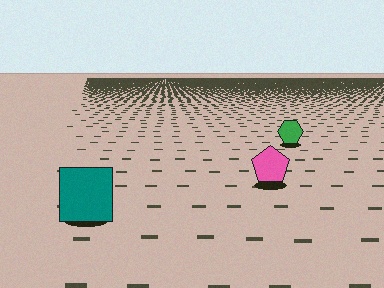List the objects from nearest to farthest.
From nearest to farthest: the teal square, the pink pentagon, the green hexagon.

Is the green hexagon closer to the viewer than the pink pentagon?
No. The pink pentagon is closer — you can tell from the texture gradient: the ground texture is coarser near it.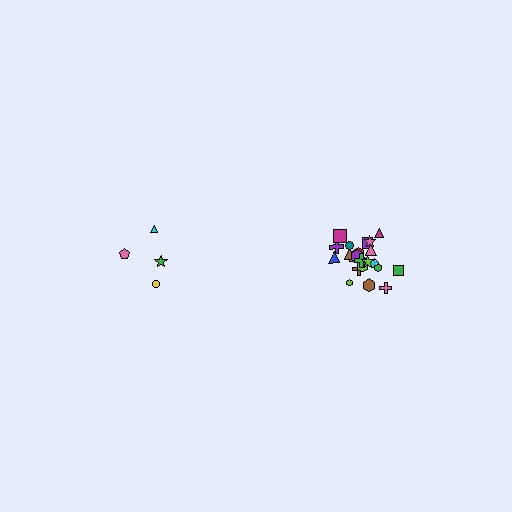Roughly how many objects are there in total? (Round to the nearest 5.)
Roughly 30 objects in total.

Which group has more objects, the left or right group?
The right group.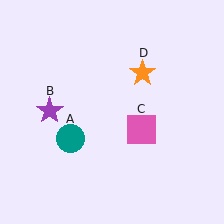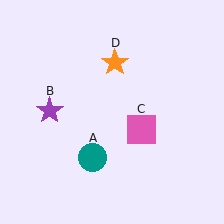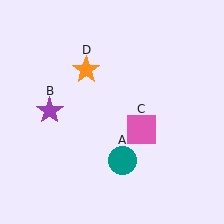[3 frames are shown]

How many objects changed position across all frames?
2 objects changed position: teal circle (object A), orange star (object D).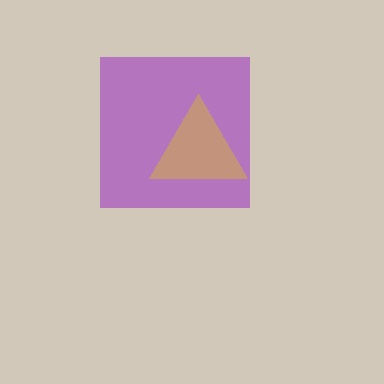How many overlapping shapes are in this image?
There are 2 overlapping shapes in the image.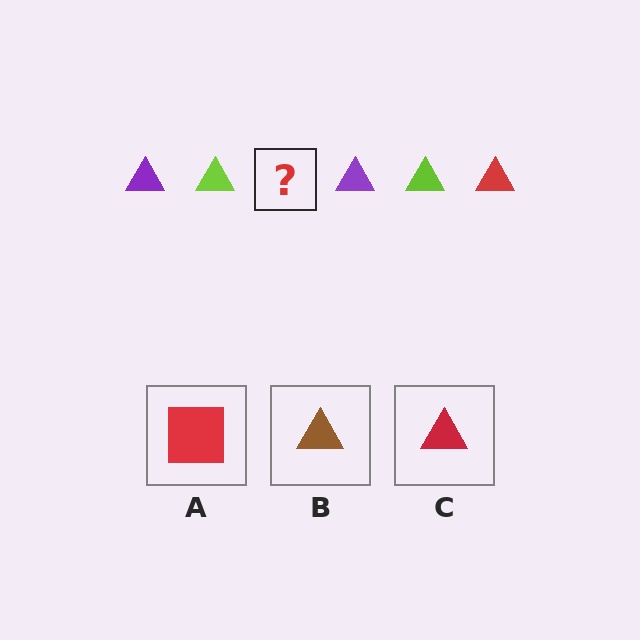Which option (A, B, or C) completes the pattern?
C.